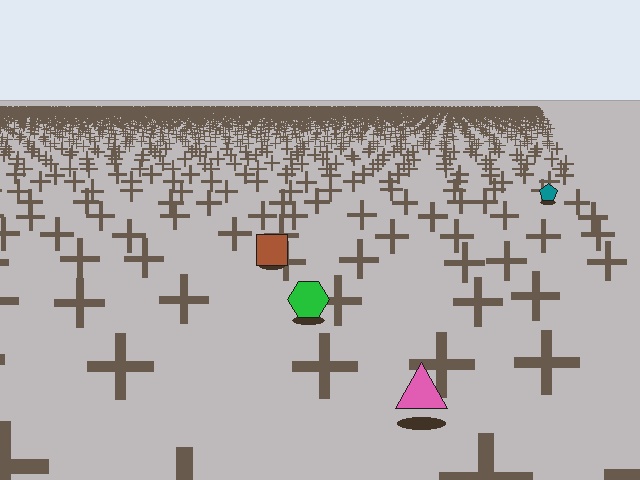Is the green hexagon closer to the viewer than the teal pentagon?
Yes. The green hexagon is closer — you can tell from the texture gradient: the ground texture is coarser near it.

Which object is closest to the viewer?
The pink triangle is closest. The texture marks near it are larger and more spread out.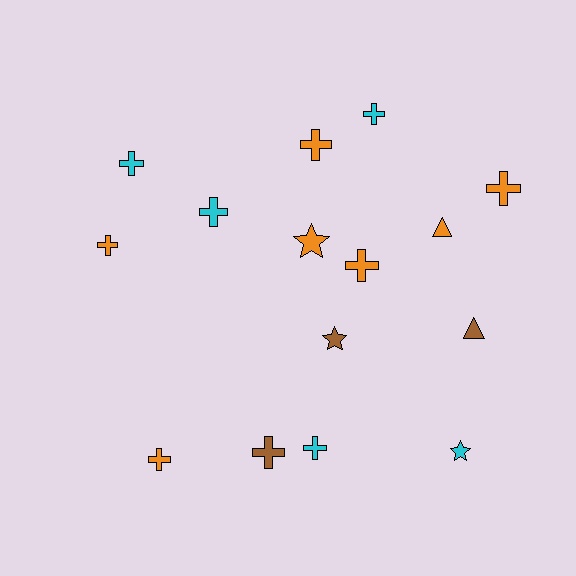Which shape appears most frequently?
Cross, with 10 objects.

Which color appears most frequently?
Orange, with 7 objects.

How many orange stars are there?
There is 1 orange star.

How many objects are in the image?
There are 15 objects.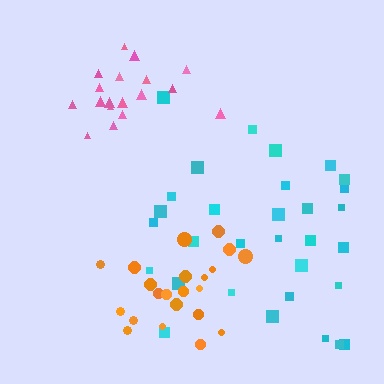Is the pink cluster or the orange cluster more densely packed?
Pink.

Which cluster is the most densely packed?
Pink.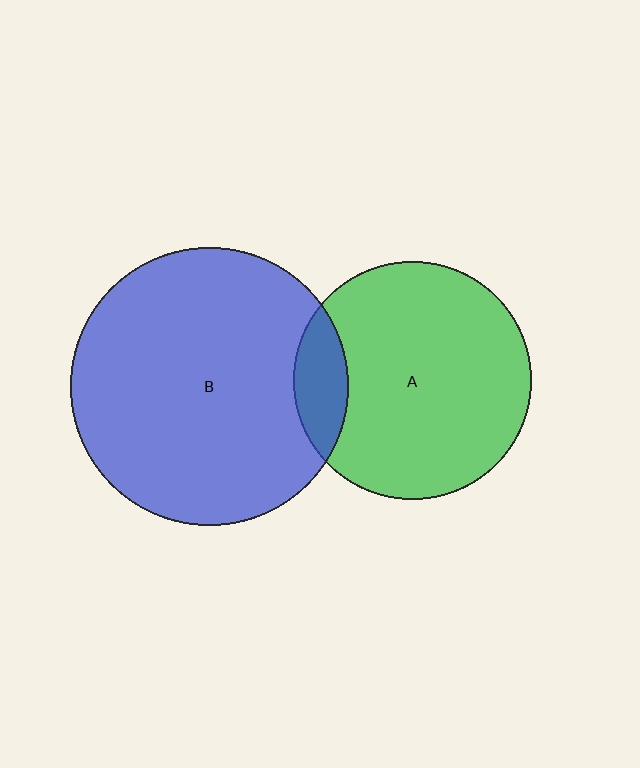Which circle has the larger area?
Circle B (blue).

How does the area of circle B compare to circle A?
Approximately 1.4 times.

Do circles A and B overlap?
Yes.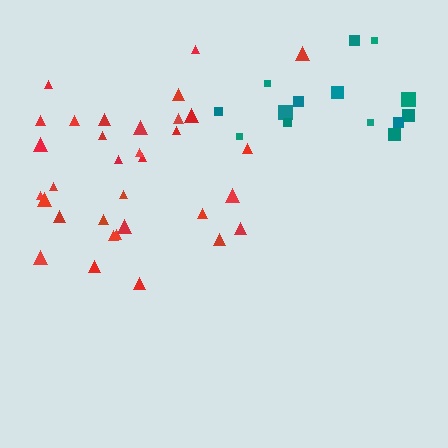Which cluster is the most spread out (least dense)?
Red.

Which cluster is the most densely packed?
Teal.